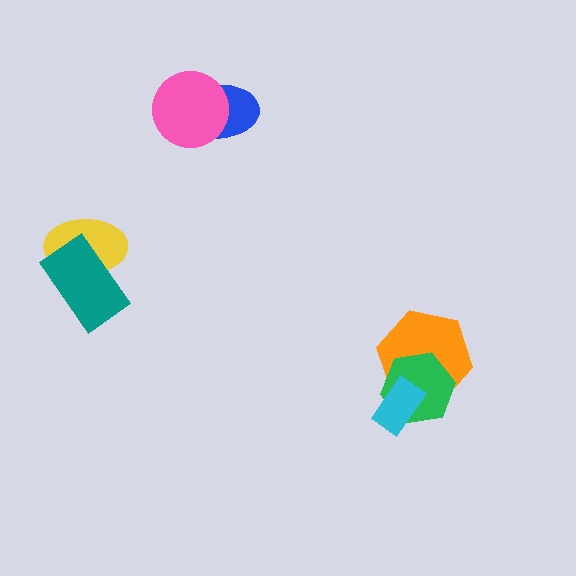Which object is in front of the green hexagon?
The cyan rectangle is in front of the green hexagon.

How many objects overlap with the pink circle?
1 object overlaps with the pink circle.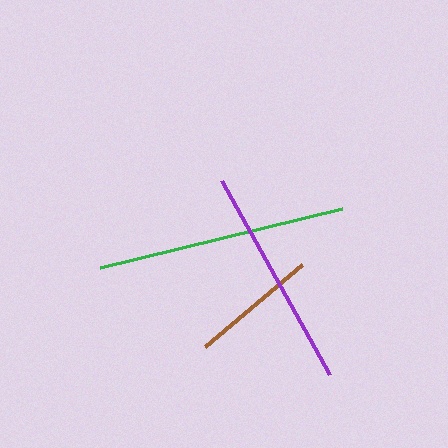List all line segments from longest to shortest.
From longest to shortest: green, purple, brown.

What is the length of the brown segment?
The brown segment is approximately 127 pixels long.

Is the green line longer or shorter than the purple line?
The green line is longer than the purple line.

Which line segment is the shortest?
The brown line is the shortest at approximately 127 pixels.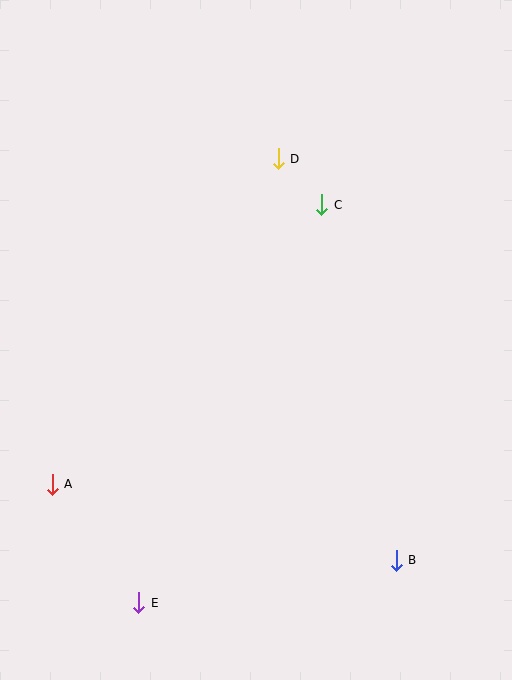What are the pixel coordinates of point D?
Point D is at (278, 159).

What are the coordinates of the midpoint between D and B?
The midpoint between D and B is at (337, 359).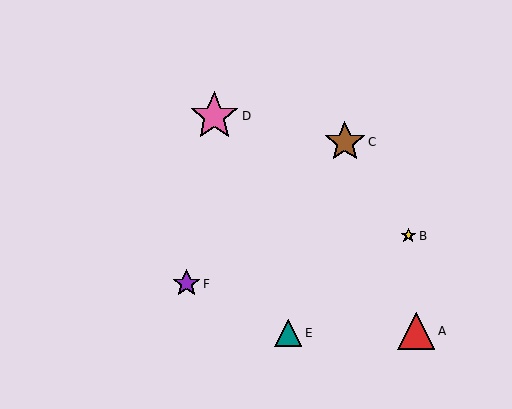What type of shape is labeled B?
Shape B is a yellow star.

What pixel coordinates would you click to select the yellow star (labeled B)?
Click at (408, 236) to select the yellow star B.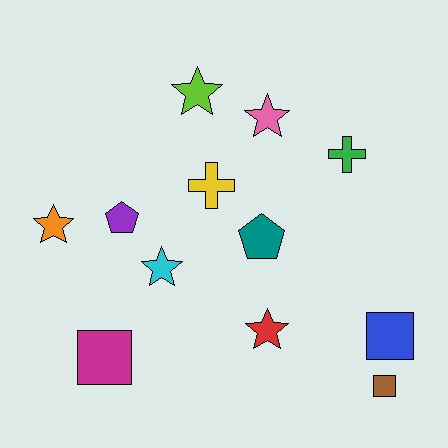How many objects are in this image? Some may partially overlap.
There are 12 objects.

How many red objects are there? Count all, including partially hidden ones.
There is 1 red object.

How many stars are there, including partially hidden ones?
There are 5 stars.